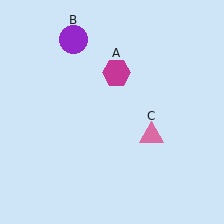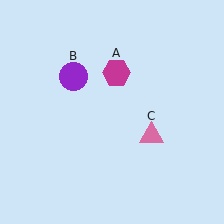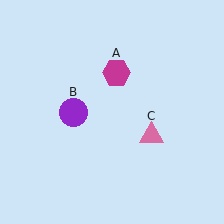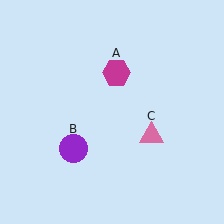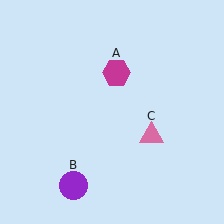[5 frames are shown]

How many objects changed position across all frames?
1 object changed position: purple circle (object B).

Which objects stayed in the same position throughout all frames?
Magenta hexagon (object A) and pink triangle (object C) remained stationary.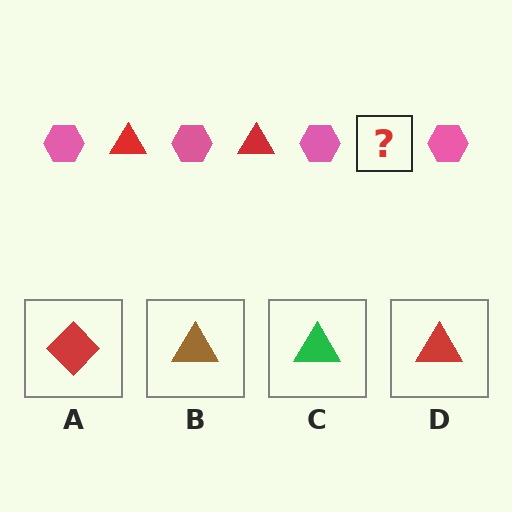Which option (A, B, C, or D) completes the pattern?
D.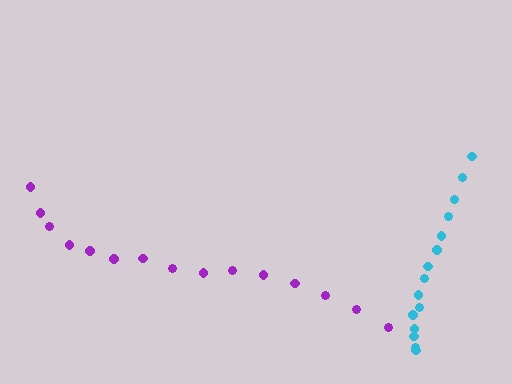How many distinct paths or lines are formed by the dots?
There are 2 distinct paths.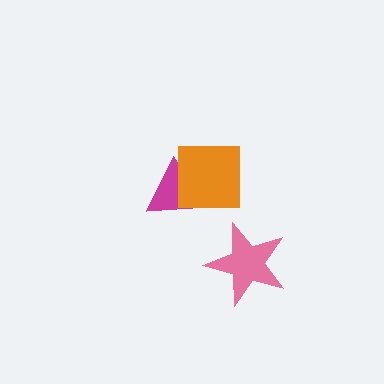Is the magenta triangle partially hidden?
Yes, it is partially covered by another shape.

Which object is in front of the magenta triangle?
The orange square is in front of the magenta triangle.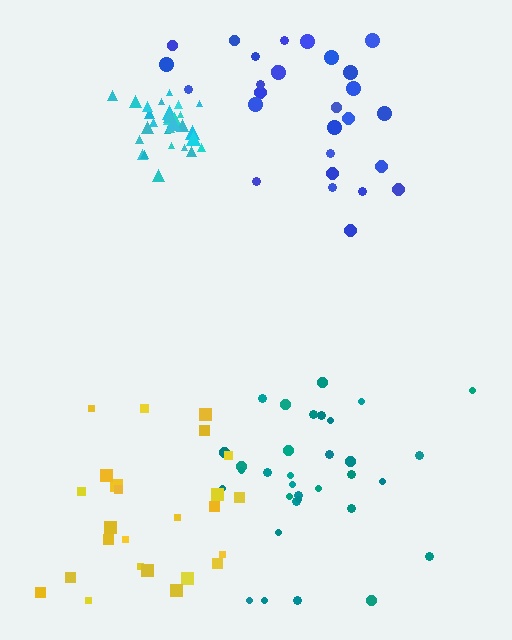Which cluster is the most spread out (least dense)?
Yellow.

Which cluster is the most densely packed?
Cyan.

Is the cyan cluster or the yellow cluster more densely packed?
Cyan.